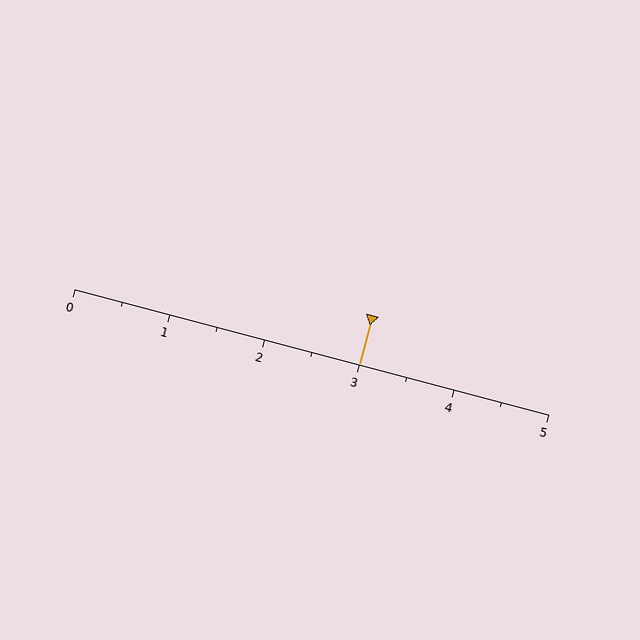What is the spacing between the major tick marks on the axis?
The major ticks are spaced 1 apart.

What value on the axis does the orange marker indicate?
The marker indicates approximately 3.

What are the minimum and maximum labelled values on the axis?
The axis runs from 0 to 5.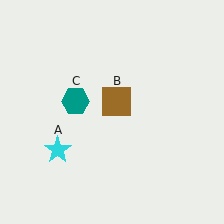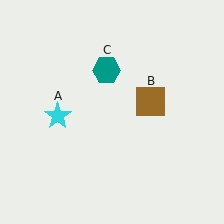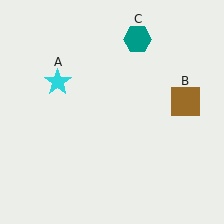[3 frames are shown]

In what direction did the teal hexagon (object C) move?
The teal hexagon (object C) moved up and to the right.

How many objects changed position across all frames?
3 objects changed position: cyan star (object A), brown square (object B), teal hexagon (object C).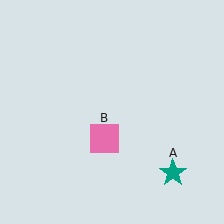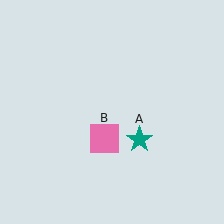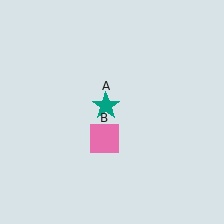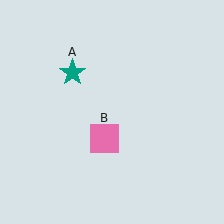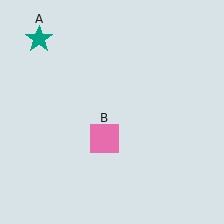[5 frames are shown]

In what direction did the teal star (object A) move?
The teal star (object A) moved up and to the left.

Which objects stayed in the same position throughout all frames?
Pink square (object B) remained stationary.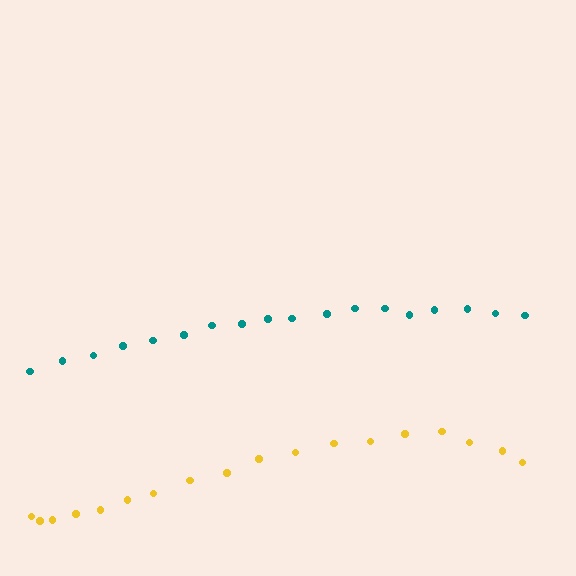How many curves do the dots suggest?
There are 2 distinct paths.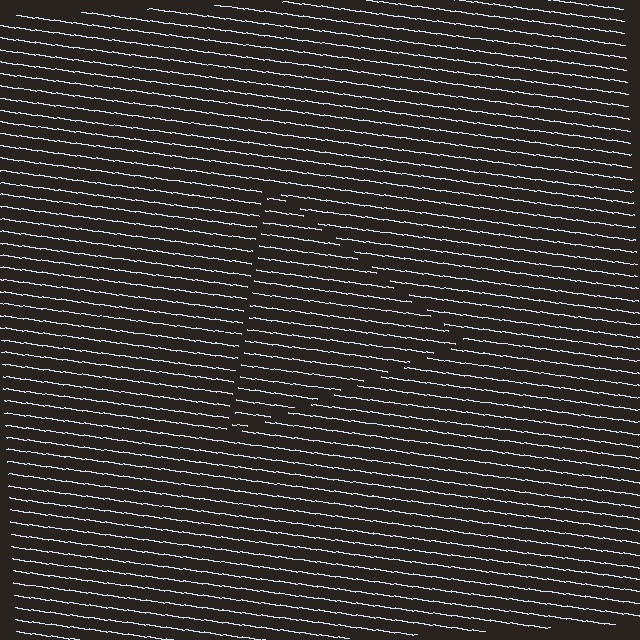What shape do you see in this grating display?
An illusory triangle. The interior of the shape contains the same grating, shifted by half a period — the contour is defined by the phase discontinuity where line-ends from the inner and outer gratings abut.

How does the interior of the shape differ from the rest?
The interior of the shape contains the same grating, shifted by half a period — the contour is defined by the phase discontinuity where line-ends from the inner and outer gratings abut.